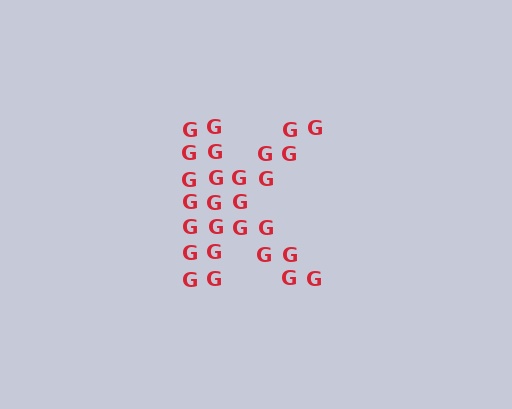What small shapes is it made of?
It is made of small letter G's.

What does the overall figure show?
The overall figure shows the letter K.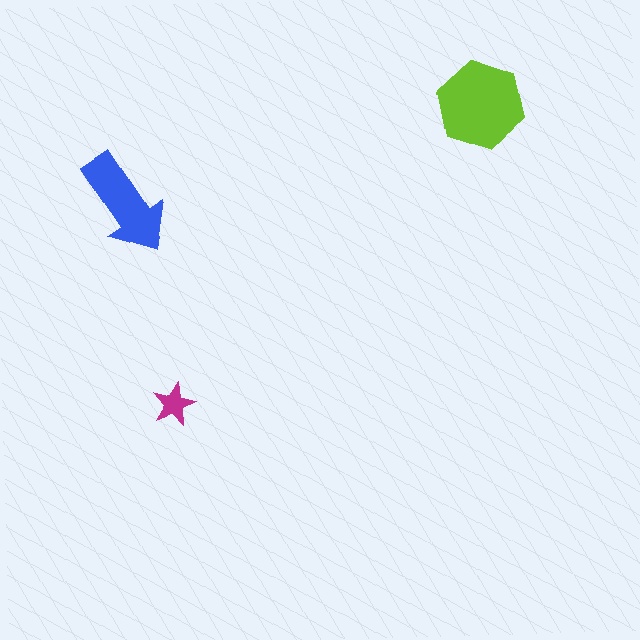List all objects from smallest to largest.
The magenta star, the blue arrow, the lime hexagon.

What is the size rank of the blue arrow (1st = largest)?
2nd.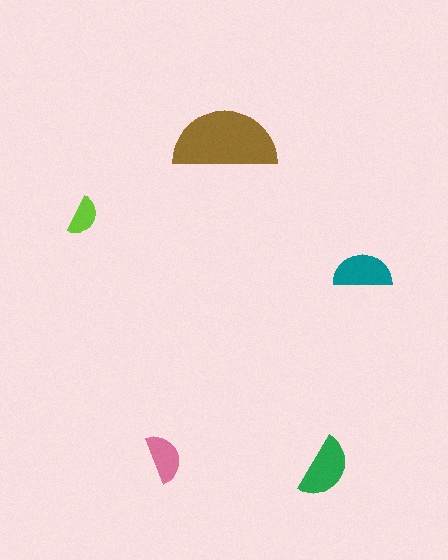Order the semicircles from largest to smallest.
the brown one, the green one, the teal one, the pink one, the lime one.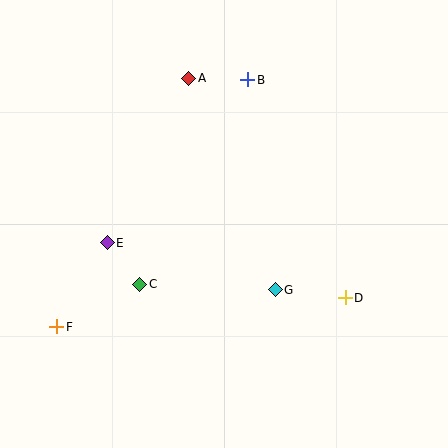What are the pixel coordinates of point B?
Point B is at (248, 80).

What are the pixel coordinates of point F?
Point F is at (57, 327).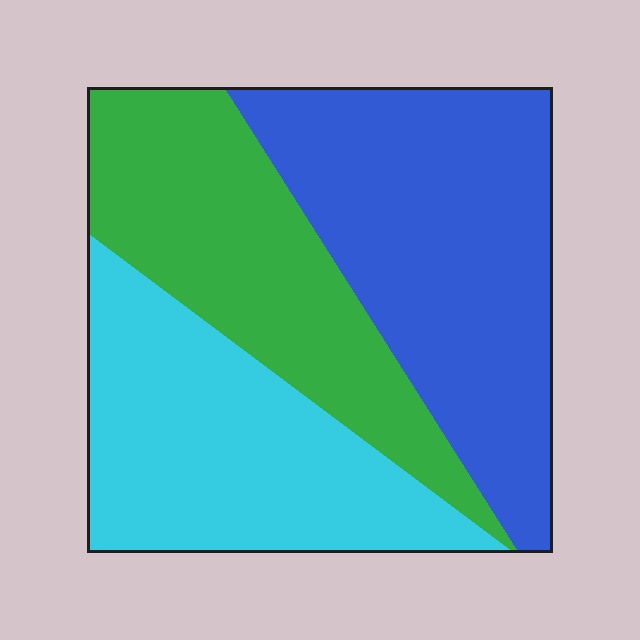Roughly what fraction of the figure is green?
Green takes up about one third (1/3) of the figure.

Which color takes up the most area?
Blue, at roughly 40%.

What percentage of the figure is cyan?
Cyan covers 32% of the figure.